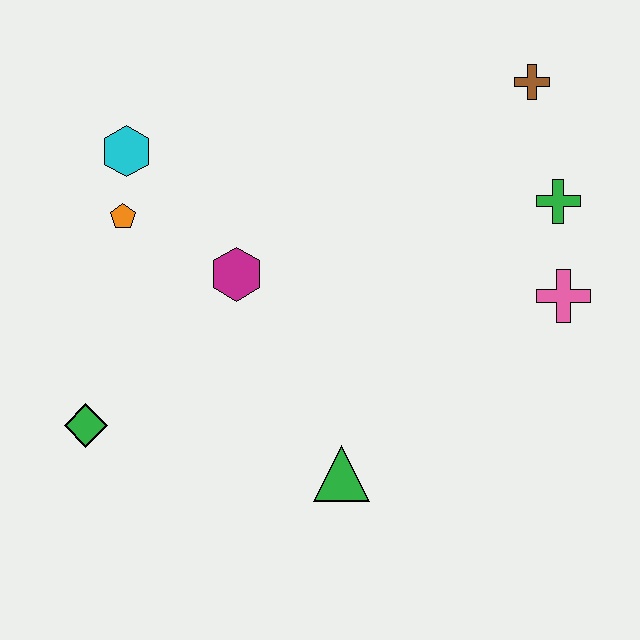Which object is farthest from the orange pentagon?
The pink cross is farthest from the orange pentagon.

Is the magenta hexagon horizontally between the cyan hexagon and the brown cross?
Yes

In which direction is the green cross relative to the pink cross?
The green cross is above the pink cross.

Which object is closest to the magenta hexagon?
The orange pentagon is closest to the magenta hexagon.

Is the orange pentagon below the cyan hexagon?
Yes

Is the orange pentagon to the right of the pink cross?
No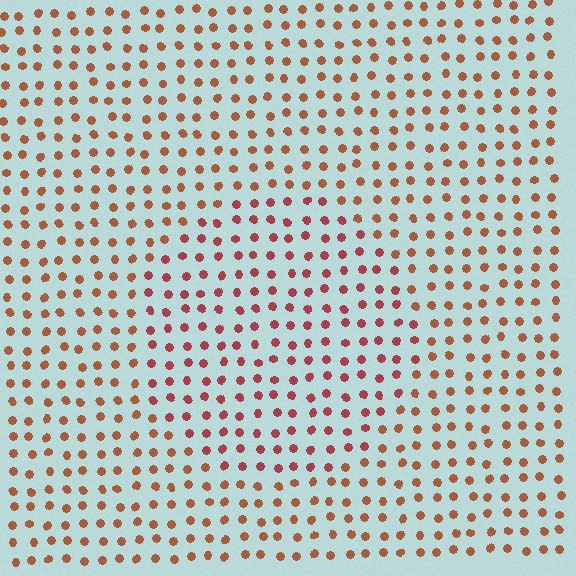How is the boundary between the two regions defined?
The boundary is defined purely by a slight shift in hue (about 26 degrees). Spacing, size, and orientation are identical on both sides.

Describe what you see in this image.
The image is filled with small brown elements in a uniform arrangement. A circle-shaped region is visible where the elements are tinted to a slightly different hue, forming a subtle color boundary.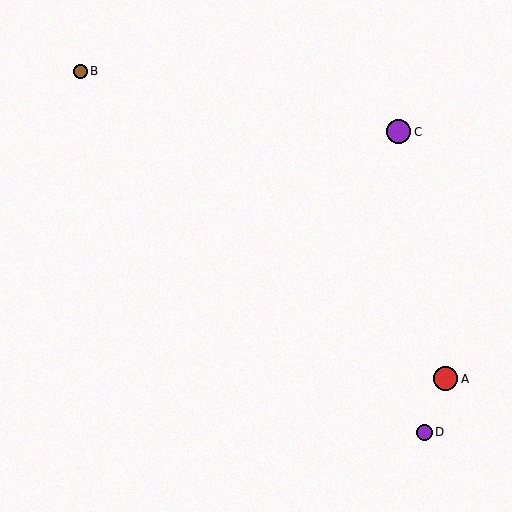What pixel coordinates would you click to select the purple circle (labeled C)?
Click at (399, 132) to select the purple circle C.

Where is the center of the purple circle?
The center of the purple circle is at (399, 132).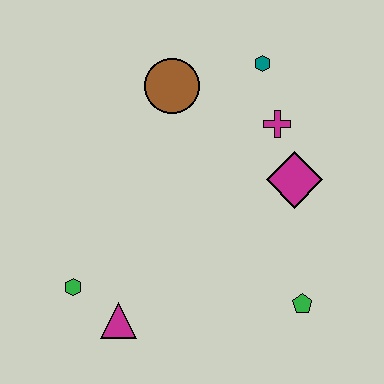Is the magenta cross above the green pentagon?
Yes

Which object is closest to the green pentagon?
The magenta diamond is closest to the green pentagon.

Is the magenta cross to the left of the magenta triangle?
No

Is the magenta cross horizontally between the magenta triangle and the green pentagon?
Yes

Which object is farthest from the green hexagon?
The teal hexagon is farthest from the green hexagon.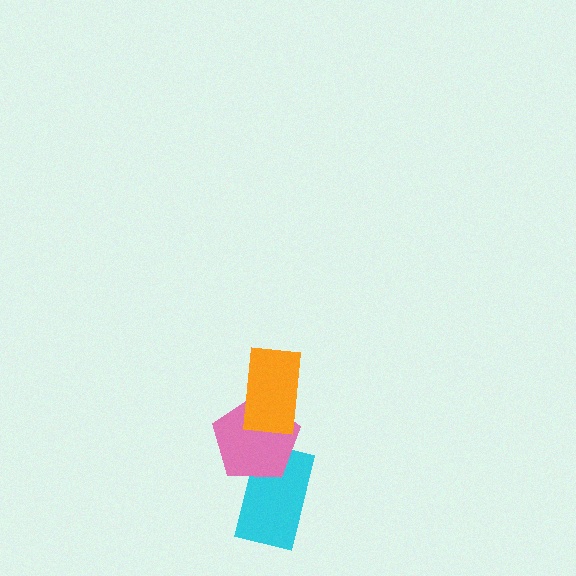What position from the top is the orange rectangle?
The orange rectangle is 1st from the top.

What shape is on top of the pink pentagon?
The orange rectangle is on top of the pink pentagon.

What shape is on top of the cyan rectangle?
The pink pentagon is on top of the cyan rectangle.